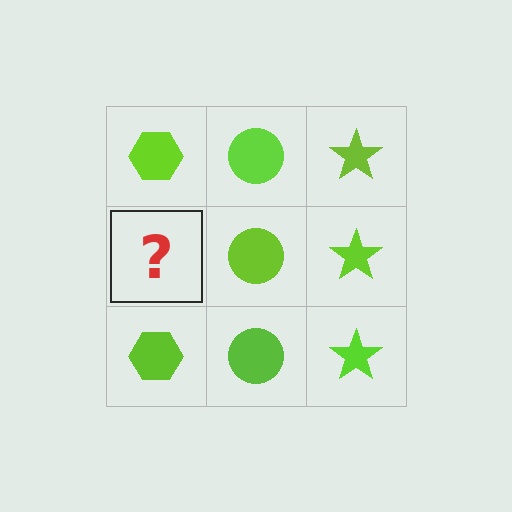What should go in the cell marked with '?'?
The missing cell should contain a lime hexagon.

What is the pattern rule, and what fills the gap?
The rule is that each column has a consistent shape. The gap should be filled with a lime hexagon.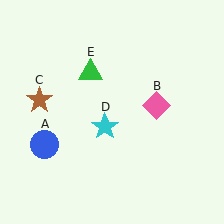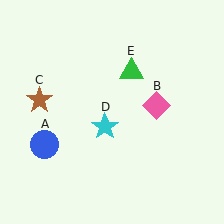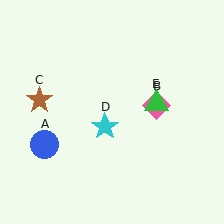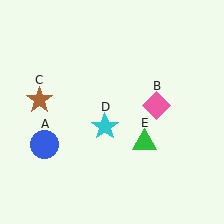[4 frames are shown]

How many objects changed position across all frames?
1 object changed position: green triangle (object E).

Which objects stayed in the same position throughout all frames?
Blue circle (object A) and pink diamond (object B) and brown star (object C) and cyan star (object D) remained stationary.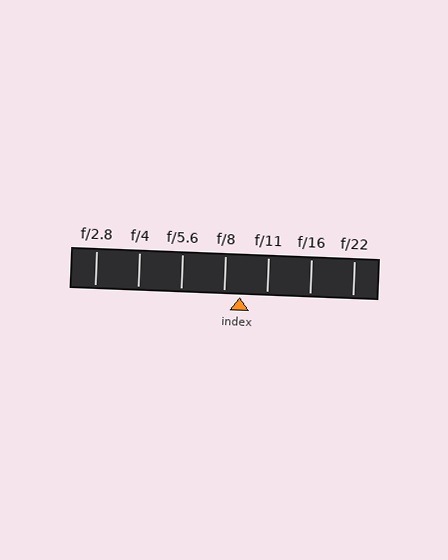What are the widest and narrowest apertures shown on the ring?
The widest aperture shown is f/2.8 and the narrowest is f/22.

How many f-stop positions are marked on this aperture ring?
There are 7 f-stop positions marked.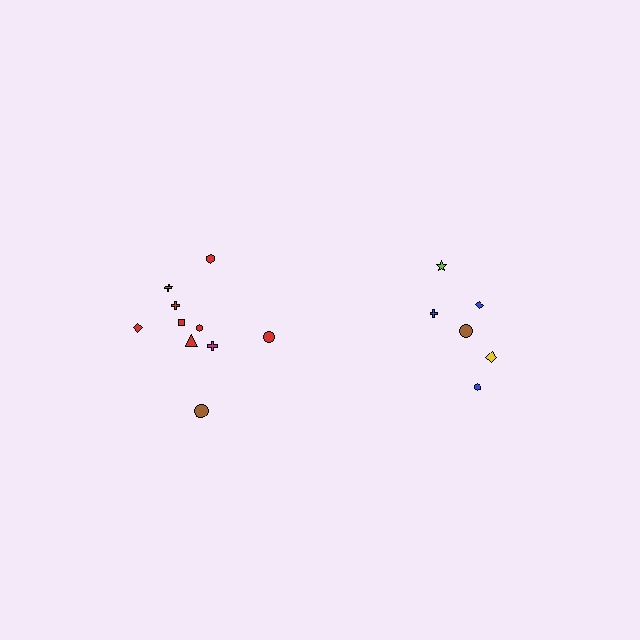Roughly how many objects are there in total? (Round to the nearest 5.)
Roughly 15 objects in total.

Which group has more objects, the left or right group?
The left group.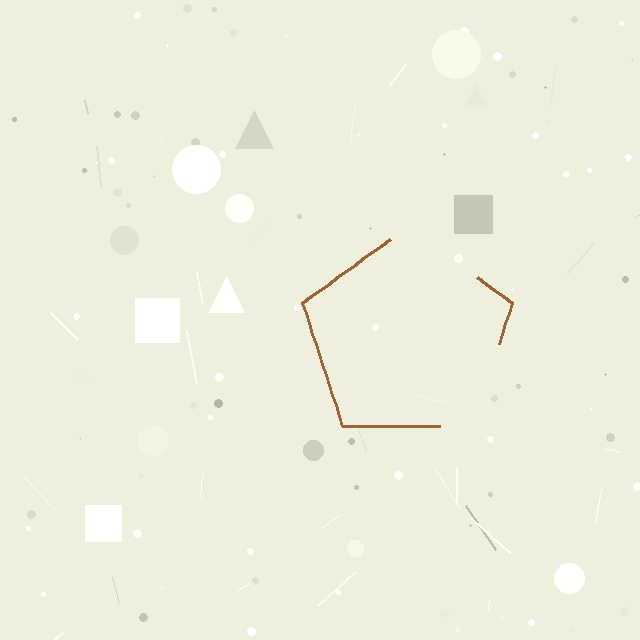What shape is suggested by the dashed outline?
The dashed outline suggests a pentagon.